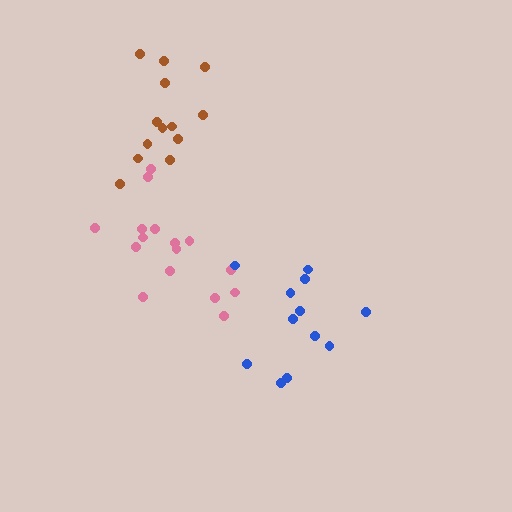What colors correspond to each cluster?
The clusters are colored: pink, brown, blue.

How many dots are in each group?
Group 1: 16 dots, Group 2: 13 dots, Group 3: 12 dots (41 total).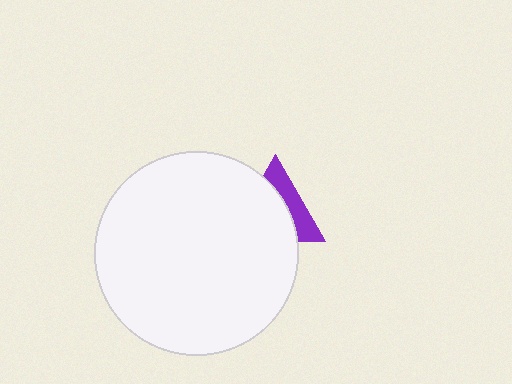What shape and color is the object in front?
The object in front is a white circle.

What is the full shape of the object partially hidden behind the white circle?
The partially hidden object is a purple triangle.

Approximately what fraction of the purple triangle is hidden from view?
Roughly 62% of the purple triangle is hidden behind the white circle.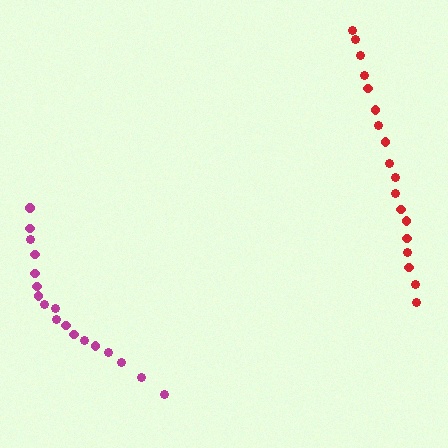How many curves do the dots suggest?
There are 2 distinct paths.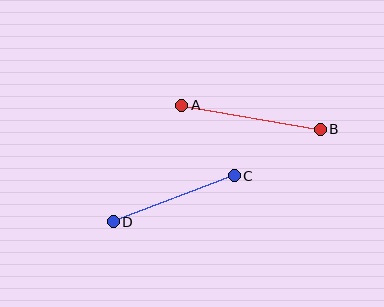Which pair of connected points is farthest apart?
Points A and B are farthest apart.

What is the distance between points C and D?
The distance is approximately 130 pixels.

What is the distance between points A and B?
The distance is approximately 141 pixels.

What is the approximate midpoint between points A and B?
The midpoint is at approximately (251, 117) pixels.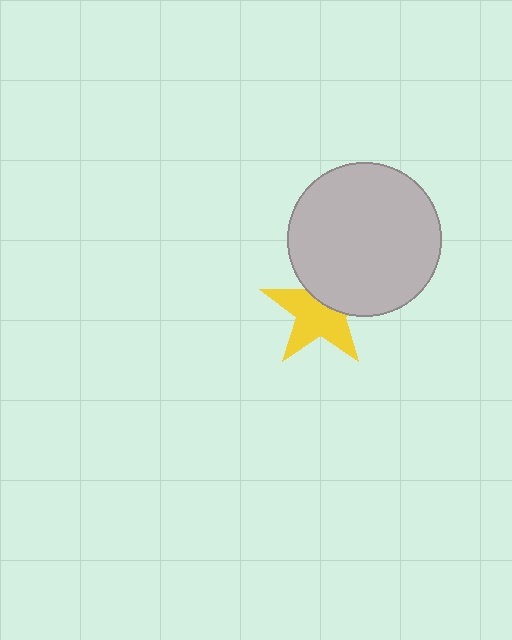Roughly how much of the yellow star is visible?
About half of it is visible (roughly 63%).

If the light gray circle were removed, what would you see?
You would see the complete yellow star.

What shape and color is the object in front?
The object in front is a light gray circle.